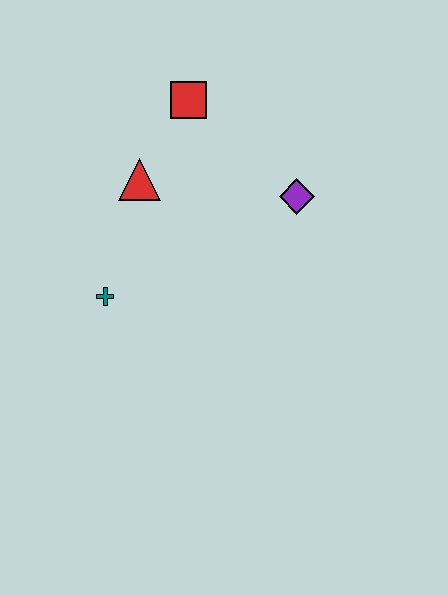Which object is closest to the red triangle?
The red square is closest to the red triangle.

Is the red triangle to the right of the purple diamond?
No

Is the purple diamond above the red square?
No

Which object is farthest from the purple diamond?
The teal cross is farthest from the purple diamond.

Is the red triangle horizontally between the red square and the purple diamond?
No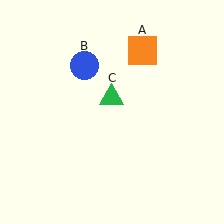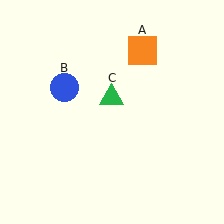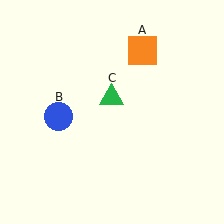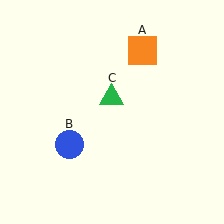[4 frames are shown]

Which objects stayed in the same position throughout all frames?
Orange square (object A) and green triangle (object C) remained stationary.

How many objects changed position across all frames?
1 object changed position: blue circle (object B).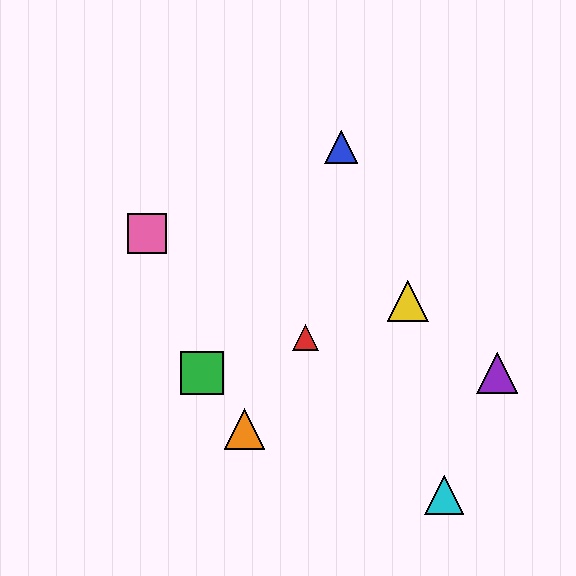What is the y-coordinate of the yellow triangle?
The yellow triangle is at y≈301.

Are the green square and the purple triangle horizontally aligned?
Yes, both are at y≈373.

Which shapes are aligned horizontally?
The green square, the purple triangle are aligned horizontally.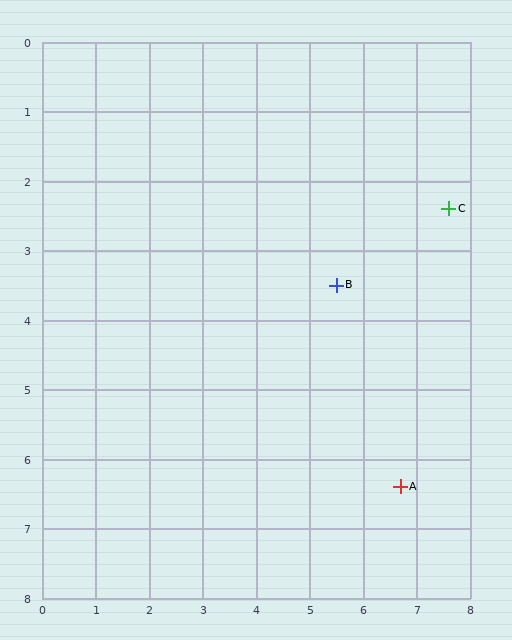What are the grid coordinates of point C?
Point C is at approximately (7.6, 2.4).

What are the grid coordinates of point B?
Point B is at approximately (5.5, 3.5).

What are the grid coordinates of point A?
Point A is at approximately (6.7, 6.4).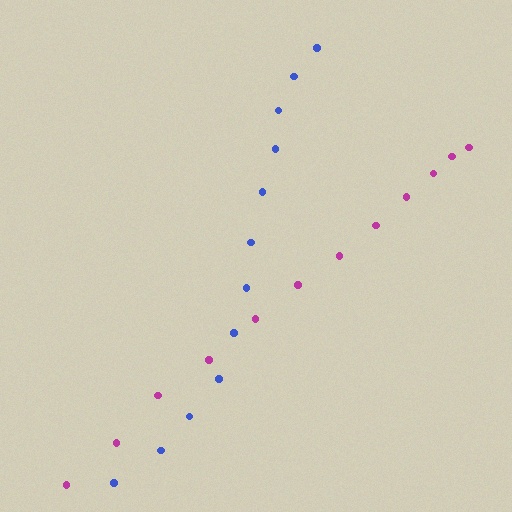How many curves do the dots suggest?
There are 2 distinct paths.